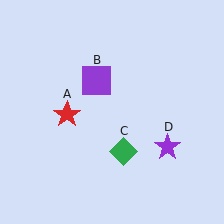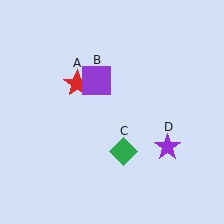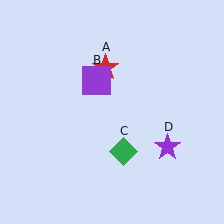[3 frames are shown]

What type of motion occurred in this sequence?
The red star (object A) rotated clockwise around the center of the scene.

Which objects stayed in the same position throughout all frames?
Purple square (object B) and green diamond (object C) and purple star (object D) remained stationary.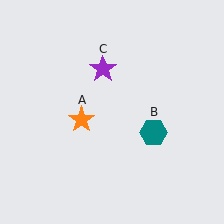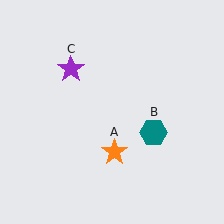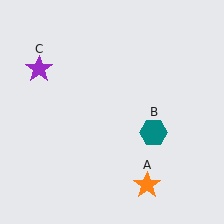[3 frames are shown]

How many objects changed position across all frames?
2 objects changed position: orange star (object A), purple star (object C).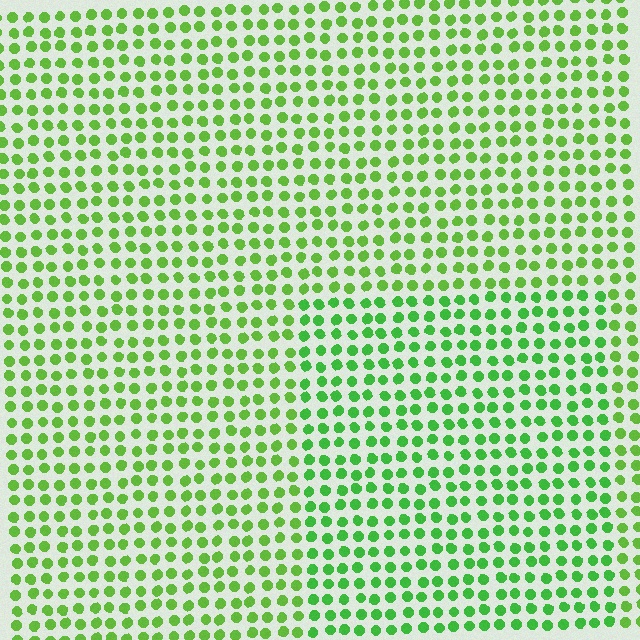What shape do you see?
I see a rectangle.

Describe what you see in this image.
The image is filled with small lime elements in a uniform arrangement. A rectangle-shaped region is visible where the elements are tinted to a slightly different hue, forming a subtle color boundary.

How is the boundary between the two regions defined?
The boundary is defined purely by a slight shift in hue (about 19 degrees). Spacing, size, and orientation are identical on both sides.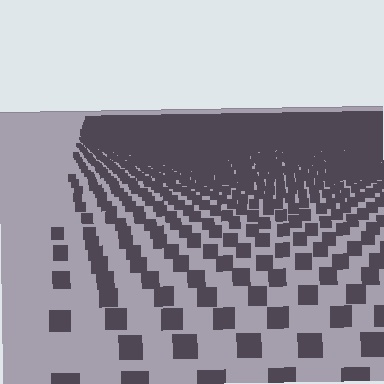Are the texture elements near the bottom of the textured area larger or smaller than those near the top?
Larger. Near the bottom, elements are closer to the viewer and appear at a bigger on-screen size.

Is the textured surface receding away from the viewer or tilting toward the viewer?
The surface is receding away from the viewer. Texture elements get smaller and denser toward the top.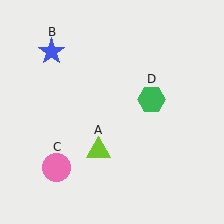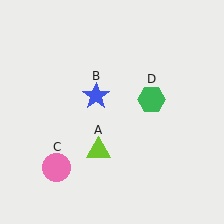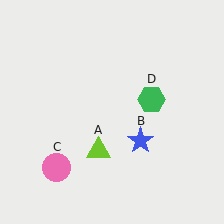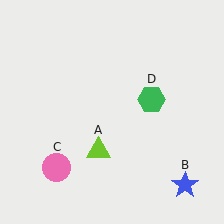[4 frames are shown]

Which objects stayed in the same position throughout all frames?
Lime triangle (object A) and pink circle (object C) and green hexagon (object D) remained stationary.